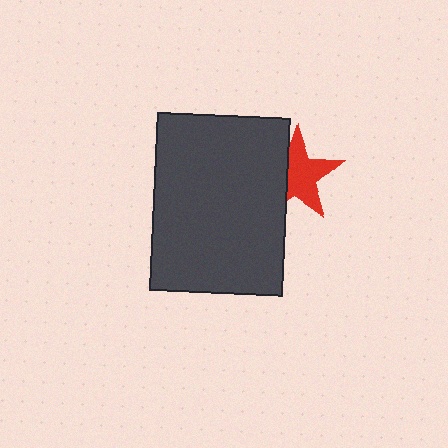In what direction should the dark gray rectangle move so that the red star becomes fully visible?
The dark gray rectangle should move left. That is the shortest direction to clear the overlap and leave the red star fully visible.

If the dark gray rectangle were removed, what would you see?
You would see the complete red star.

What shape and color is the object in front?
The object in front is a dark gray rectangle.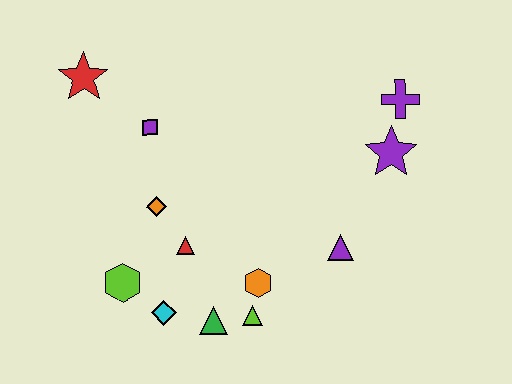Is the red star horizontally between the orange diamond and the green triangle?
No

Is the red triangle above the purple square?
No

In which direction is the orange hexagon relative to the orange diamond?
The orange hexagon is to the right of the orange diamond.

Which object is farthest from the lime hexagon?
The purple cross is farthest from the lime hexagon.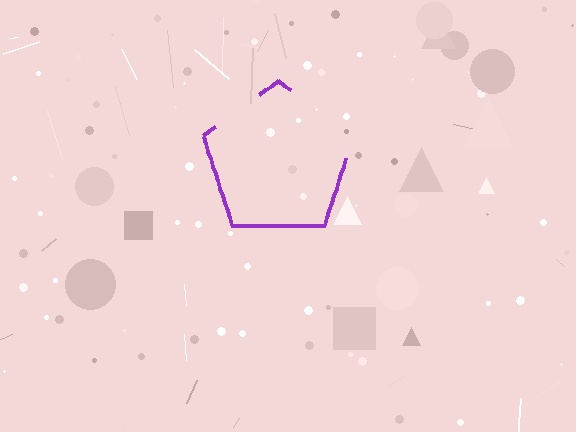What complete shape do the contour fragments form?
The contour fragments form a pentagon.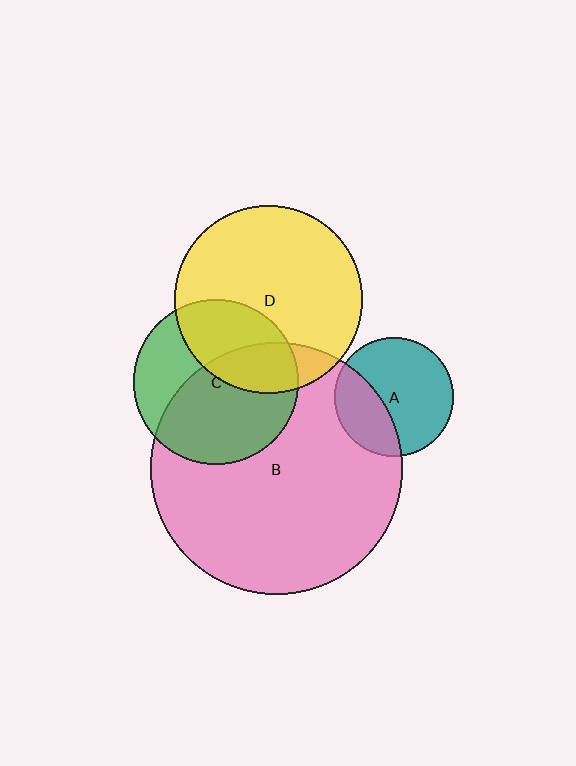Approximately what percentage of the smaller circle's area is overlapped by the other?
Approximately 40%.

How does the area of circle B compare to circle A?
Approximately 4.5 times.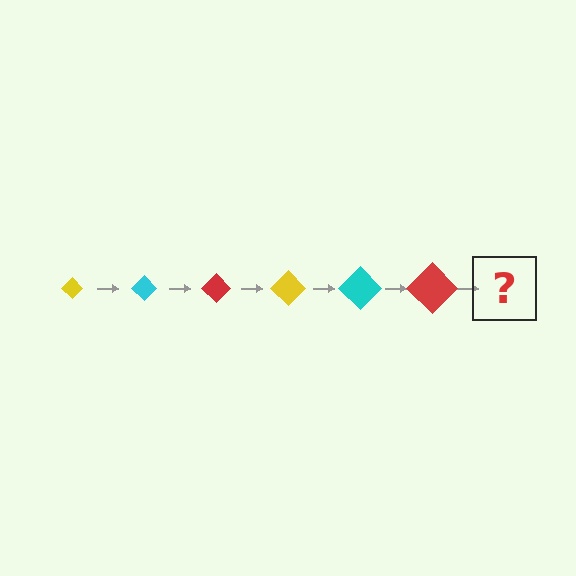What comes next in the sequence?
The next element should be a yellow diamond, larger than the previous one.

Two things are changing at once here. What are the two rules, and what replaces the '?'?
The two rules are that the diamond grows larger each step and the color cycles through yellow, cyan, and red. The '?' should be a yellow diamond, larger than the previous one.